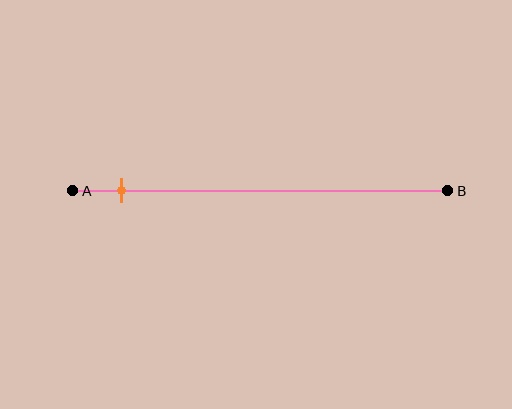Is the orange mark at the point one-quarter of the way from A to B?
No, the mark is at about 15% from A, not at the 25% one-quarter point.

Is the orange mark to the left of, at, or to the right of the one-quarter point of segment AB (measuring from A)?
The orange mark is to the left of the one-quarter point of segment AB.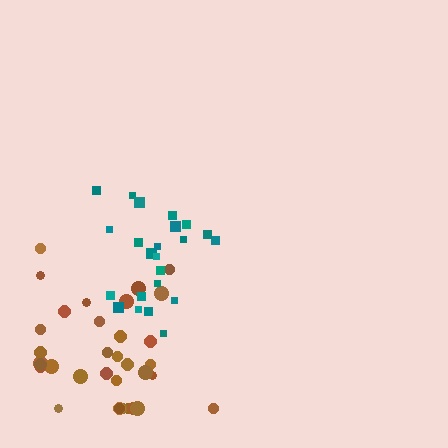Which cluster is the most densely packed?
Teal.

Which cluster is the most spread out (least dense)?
Brown.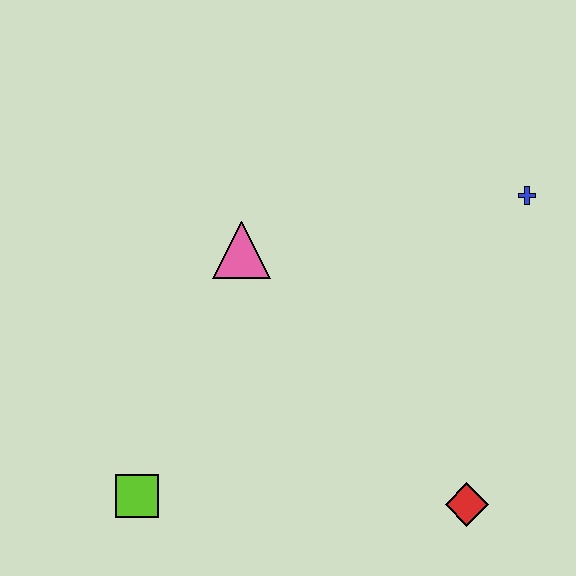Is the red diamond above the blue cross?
No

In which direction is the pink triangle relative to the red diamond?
The pink triangle is above the red diamond.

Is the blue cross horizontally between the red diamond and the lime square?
No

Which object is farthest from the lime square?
The blue cross is farthest from the lime square.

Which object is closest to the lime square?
The pink triangle is closest to the lime square.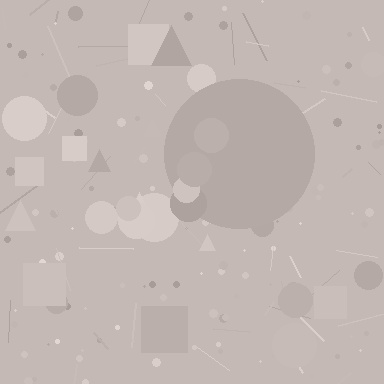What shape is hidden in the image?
A circle is hidden in the image.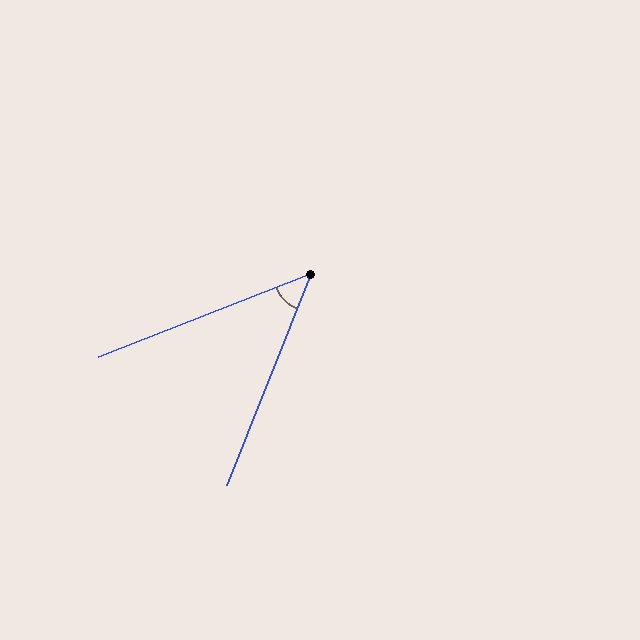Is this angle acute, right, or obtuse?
It is acute.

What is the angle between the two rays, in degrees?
Approximately 47 degrees.